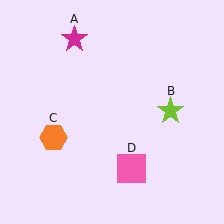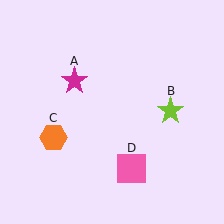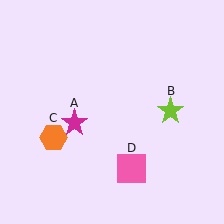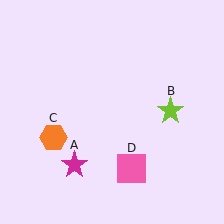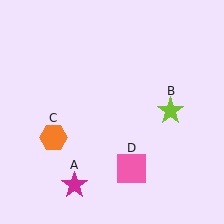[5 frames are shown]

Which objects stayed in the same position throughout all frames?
Lime star (object B) and orange hexagon (object C) and pink square (object D) remained stationary.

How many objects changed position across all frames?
1 object changed position: magenta star (object A).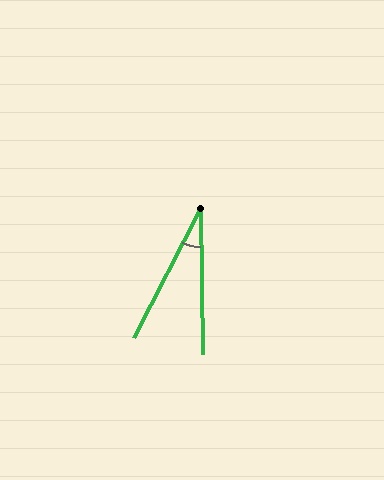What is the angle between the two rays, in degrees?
Approximately 28 degrees.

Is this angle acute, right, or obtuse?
It is acute.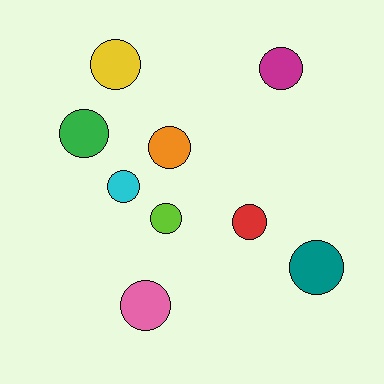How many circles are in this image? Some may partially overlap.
There are 9 circles.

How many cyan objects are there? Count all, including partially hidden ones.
There is 1 cyan object.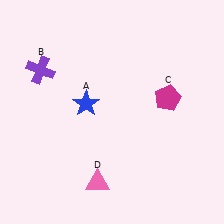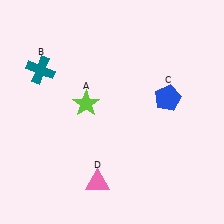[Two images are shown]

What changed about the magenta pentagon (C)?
In Image 1, C is magenta. In Image 2, it changed to blue.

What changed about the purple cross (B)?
In Image 1, B is purple. In Image 2, it changed to teal.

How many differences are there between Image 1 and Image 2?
There are 3 differences between the two images.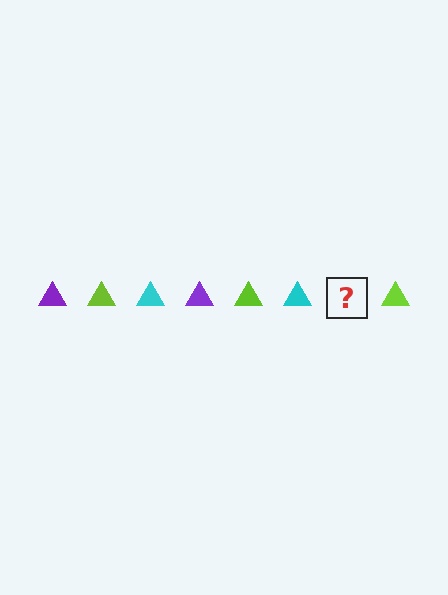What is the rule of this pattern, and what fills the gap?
The rule is that the pattern cycles through purple, lime, cyan triangles. The gap should be filled with a purple triangle.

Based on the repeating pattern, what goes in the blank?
The blank should be a purple triangle.